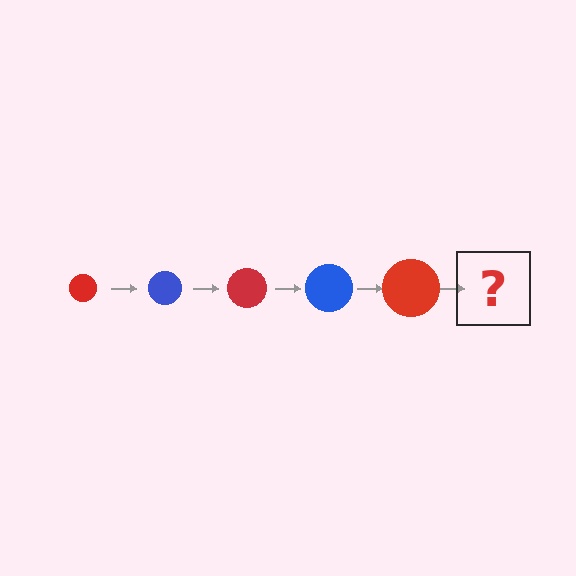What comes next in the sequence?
The next element should be a blue circle, larger than the previous one.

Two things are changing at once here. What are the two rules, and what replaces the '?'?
The two rules are that the circle grows larger each step and the color cycles through red and blue. The '?' should be a blue circle, larger than the previous one.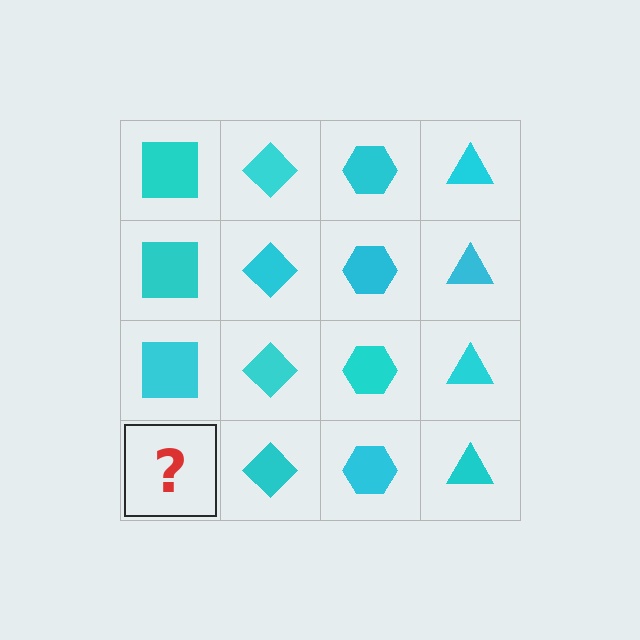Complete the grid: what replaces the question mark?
The question mark should be replaced with a cyan square.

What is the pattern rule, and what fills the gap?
The rule is that each column has a consistent shape. The gap should be filled with a cyan square.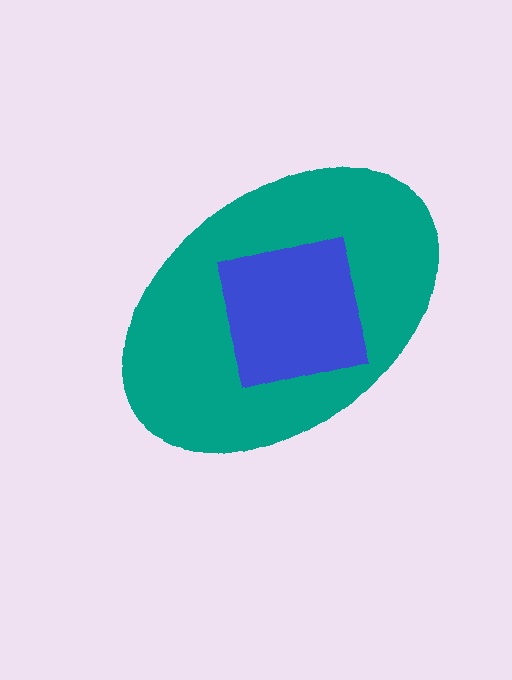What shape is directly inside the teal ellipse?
The blue square.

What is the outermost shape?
The teal ellipse.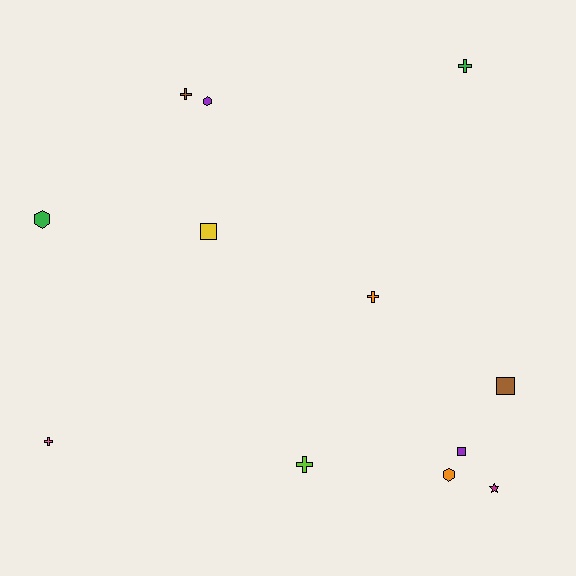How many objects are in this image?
There are 12 objects.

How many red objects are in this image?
There are no red objects.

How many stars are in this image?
There is 1 star.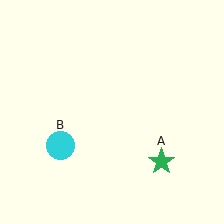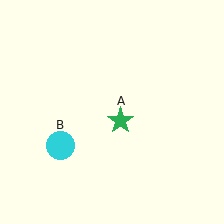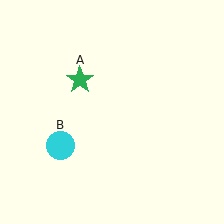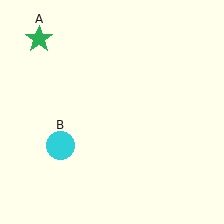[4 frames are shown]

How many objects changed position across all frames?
1 object changed position: green star (object A).